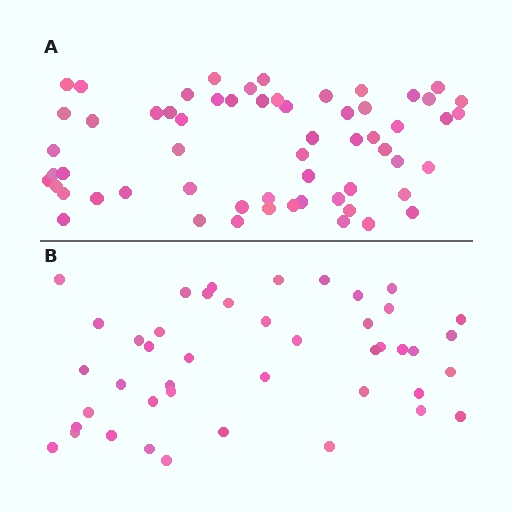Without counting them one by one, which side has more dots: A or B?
Region A (the top region) has more dots.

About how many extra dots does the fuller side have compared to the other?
Region A has approximately 15 more dots than region B.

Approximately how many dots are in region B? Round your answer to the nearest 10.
About 40 dots. (The exact count is 44, which rounds to 40.)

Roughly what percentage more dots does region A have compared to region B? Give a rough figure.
About 35% more.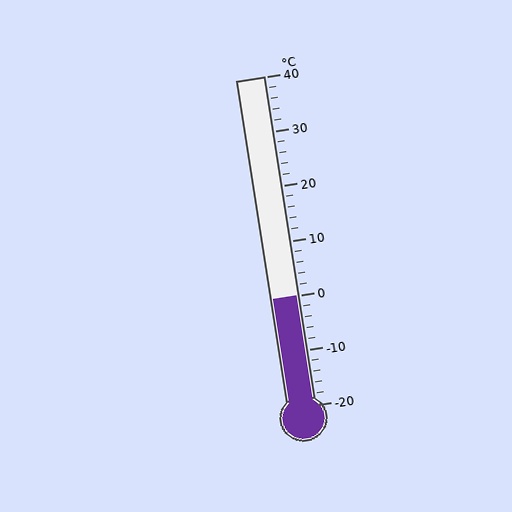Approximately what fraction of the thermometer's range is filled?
The thermometer is filled to approximately 35% of its range.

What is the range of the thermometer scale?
The thermometer scale ranges from -20°C to 40°C.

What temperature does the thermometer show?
The thermometer shows approximately 0°C.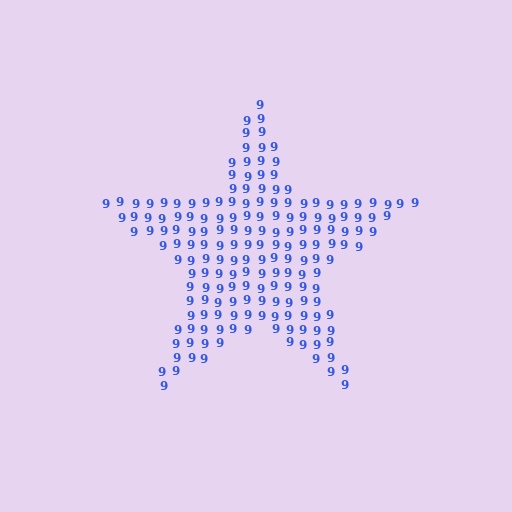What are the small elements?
The small elements are digit 9's.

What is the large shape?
The large shape is a star.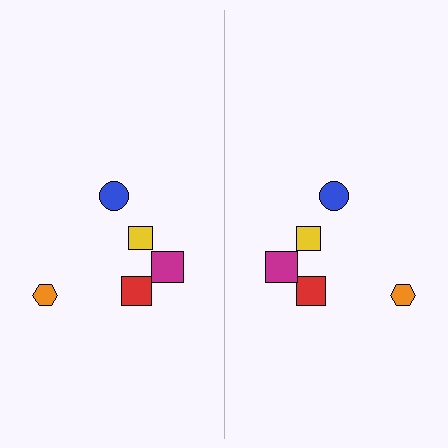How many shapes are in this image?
There are 10 shapes in this image.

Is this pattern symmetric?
Yes, this pattern has bilateral (reflection) symmetry.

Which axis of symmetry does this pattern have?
The pattern has a vertical axis of symmetry running through the center of the image.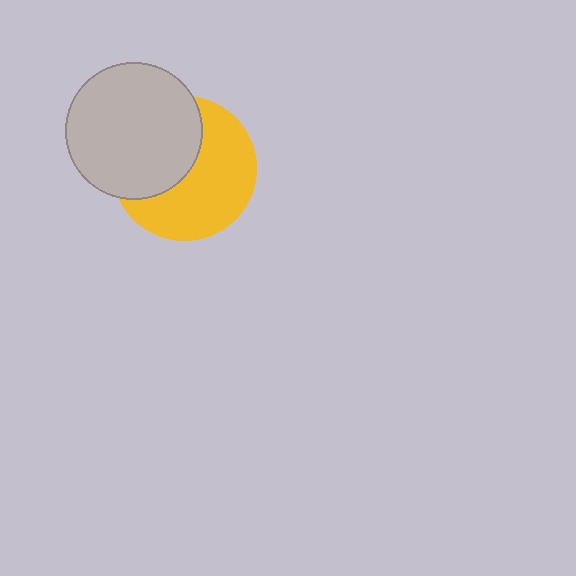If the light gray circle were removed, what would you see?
You would see the complete yellow circle.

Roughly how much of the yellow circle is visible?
About half of it is visible (roughly 57%).